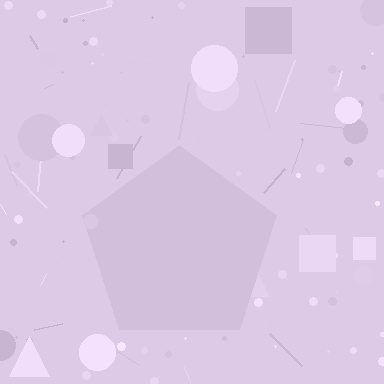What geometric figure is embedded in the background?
A pentagon is embedded in the background.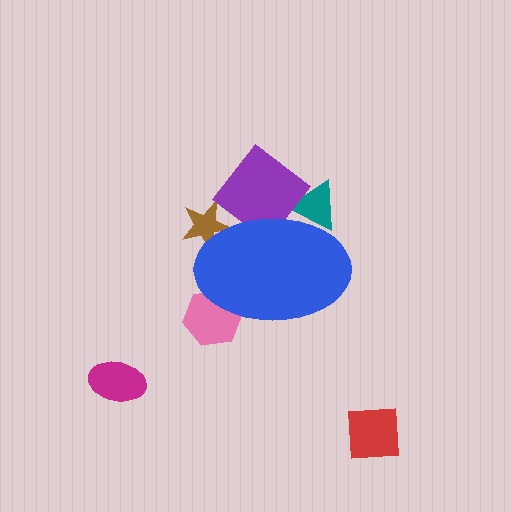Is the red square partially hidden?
No, the red square is fully visible.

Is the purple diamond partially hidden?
Yes, the purple diamond is partially hidden behind the blue ellipse.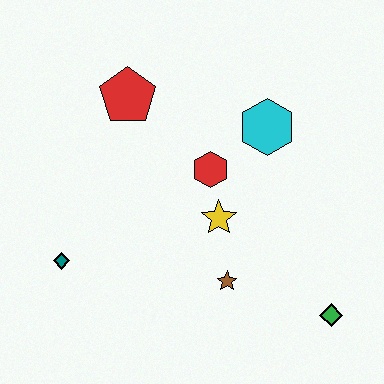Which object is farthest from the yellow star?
The teal diamond is farthest from the yellow star.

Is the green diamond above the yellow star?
No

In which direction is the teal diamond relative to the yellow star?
The teal diamond is to the left of the yellow star.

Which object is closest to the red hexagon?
The yellow star is closest to the red hexagon.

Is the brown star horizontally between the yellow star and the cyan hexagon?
Yes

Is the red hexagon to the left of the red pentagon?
No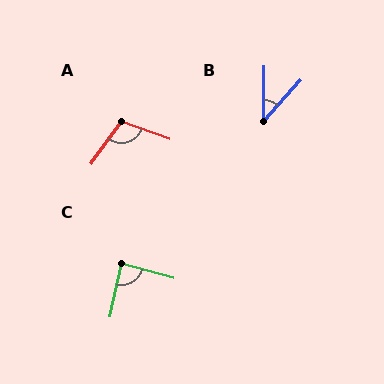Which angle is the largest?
A, at approximately 106 degrees.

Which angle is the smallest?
B, at approximately 41 degrees.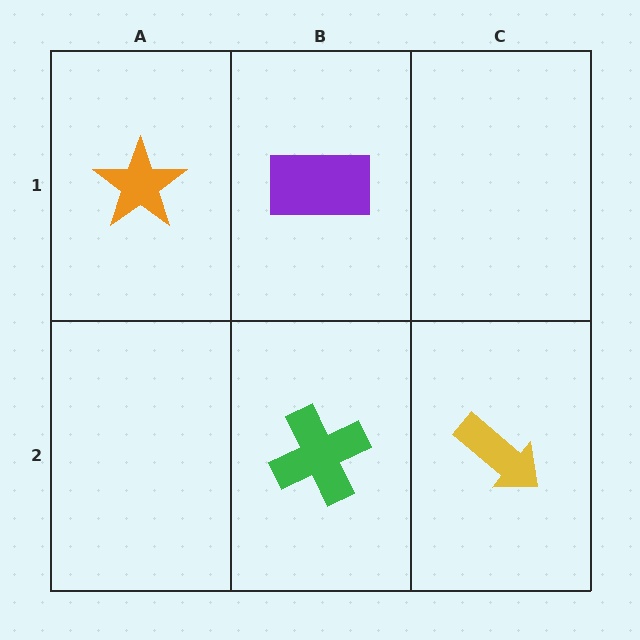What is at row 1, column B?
A purple rectangle.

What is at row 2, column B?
A green cross.